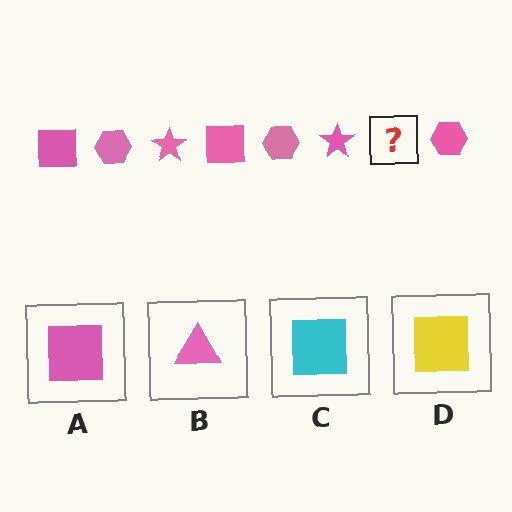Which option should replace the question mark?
Option A.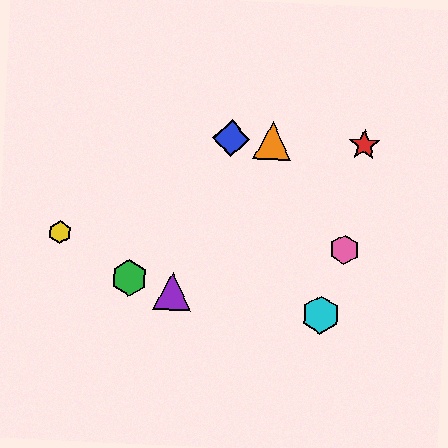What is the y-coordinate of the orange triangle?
The orange triangle is at y≈141.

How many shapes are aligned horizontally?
3 shapes (the red star, the blue diamond, the orange triangle) are aligned horizontally.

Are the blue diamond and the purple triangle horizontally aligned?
No, the blue diamond is at y≈139 and the purple triangle is at y≈291.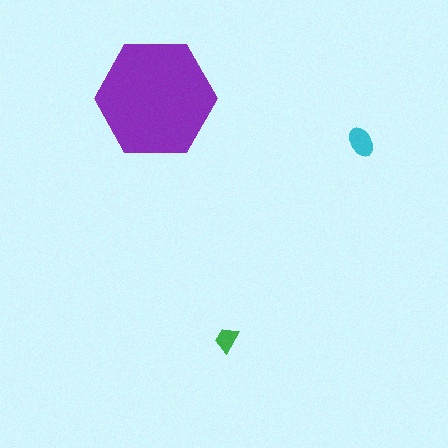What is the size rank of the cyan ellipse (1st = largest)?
2nd.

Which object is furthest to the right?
The cyan ellipse is rightmost.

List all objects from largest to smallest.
The purple hexagon, the cyan ellipse, the green trapezoid.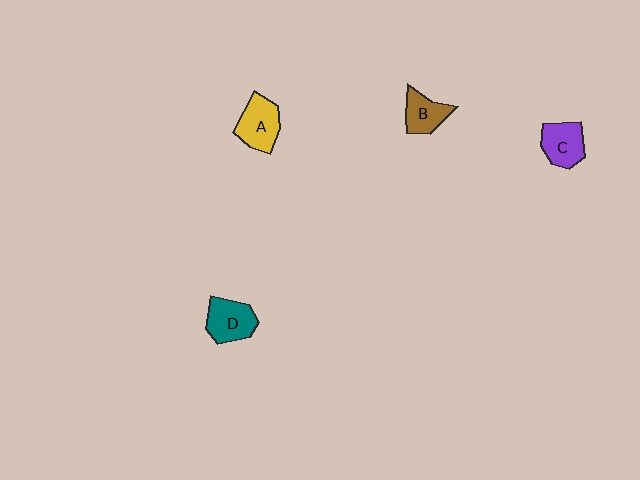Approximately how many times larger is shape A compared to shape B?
Approximately 1.3 times.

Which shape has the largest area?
Shape A (yellow).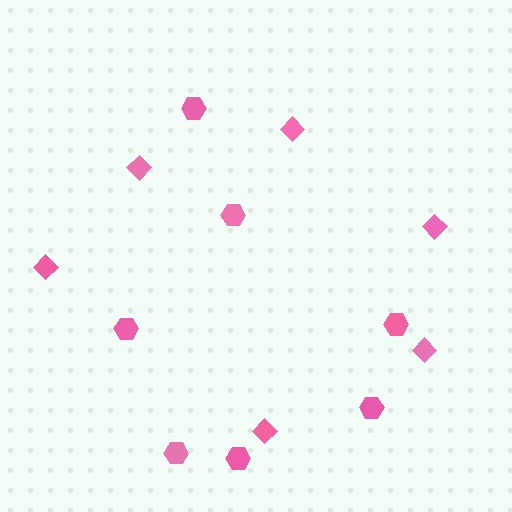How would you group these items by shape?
There are 2 groups: one group of hexagons (7) and one group of diamonds (6).